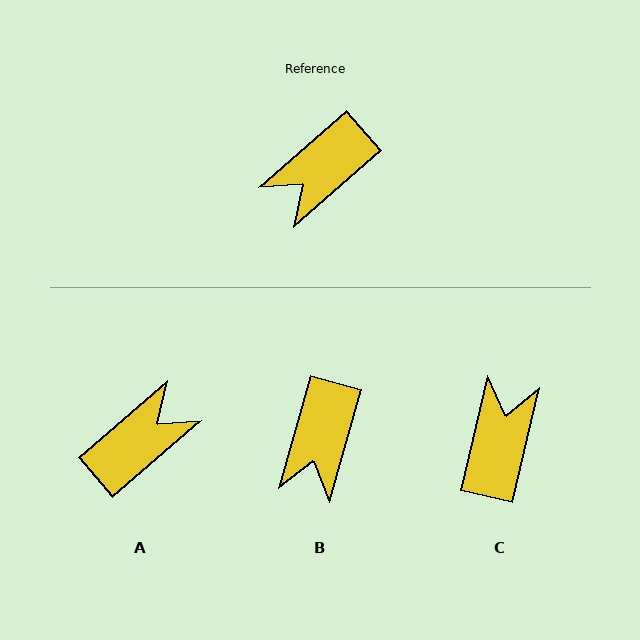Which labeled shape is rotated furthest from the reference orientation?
A, about 180 degrees away.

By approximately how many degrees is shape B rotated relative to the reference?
Approximately 33 degrees counter-clockwise.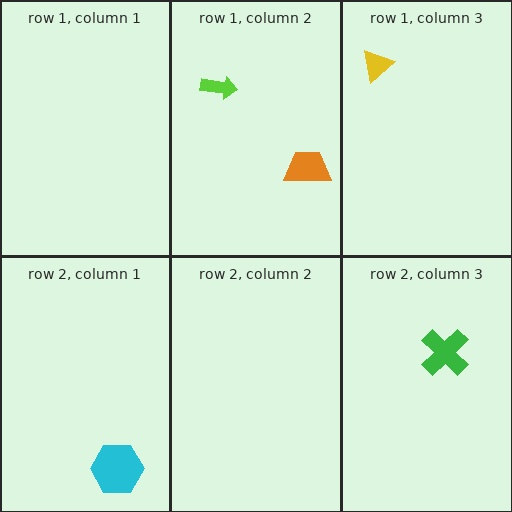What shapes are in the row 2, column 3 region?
The green cross.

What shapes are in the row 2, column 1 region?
The cyan hexagon.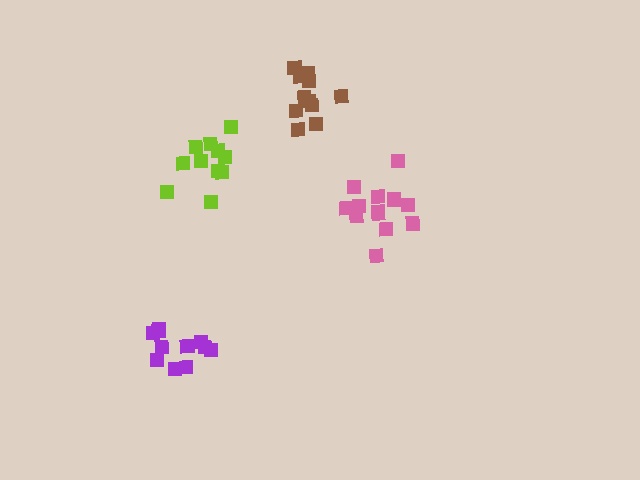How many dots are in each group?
Group 1: 13 dots, Group 2: 12 dots, Group 3: 11 dots, Group 4: 13 dots (49 total).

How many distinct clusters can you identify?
There are 4 distinct clusters.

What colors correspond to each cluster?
The clusters are colored: pink, purple, lime, brown.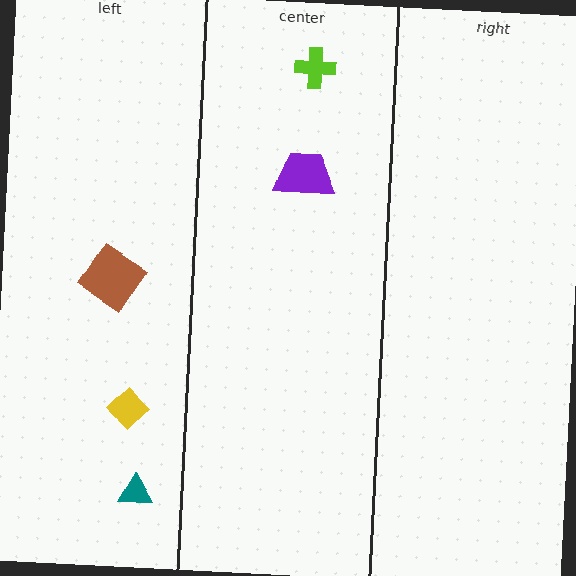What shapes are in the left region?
The teal triangle, the brown diamond, the yellow diamond.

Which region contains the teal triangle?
The left region.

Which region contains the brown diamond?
The left region.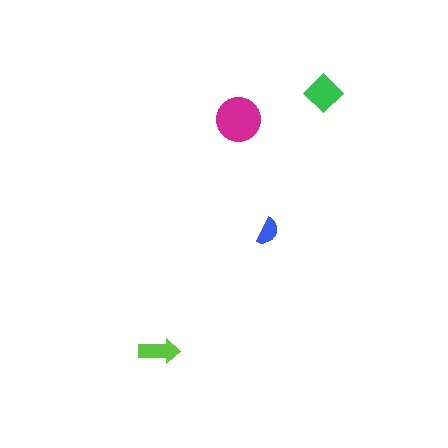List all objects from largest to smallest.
The magenta circle, the green diamond, the lime arrow, the blue semicircle.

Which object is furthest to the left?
The lime arrow is leftmost.